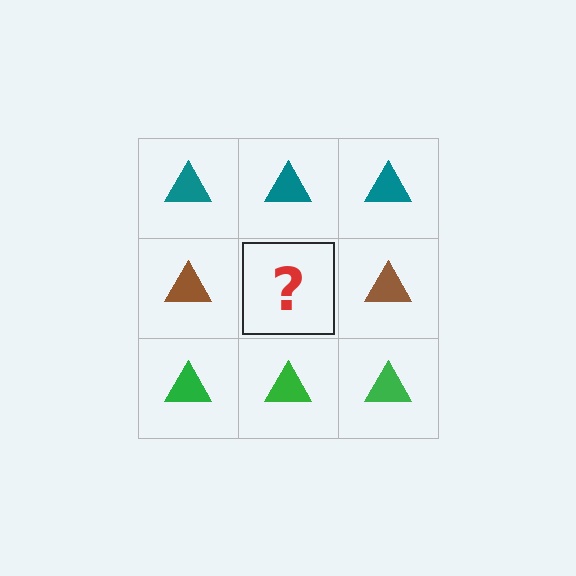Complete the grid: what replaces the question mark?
The question mark should be replaced with a brown triangle.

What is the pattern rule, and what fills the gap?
The rule is that each row has a consistent color. The gap should be filled with a brown triangle.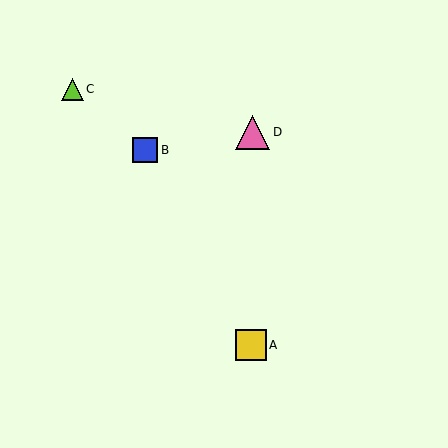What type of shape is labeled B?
Shape B is a blue square.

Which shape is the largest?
The pink triangle (labeled D) is the largest.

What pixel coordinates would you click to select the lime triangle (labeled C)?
Click at (72, 89) to select the lime triangle C.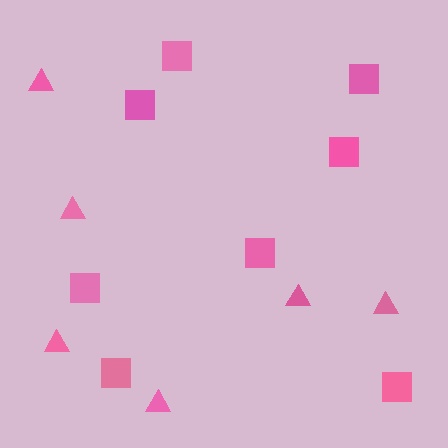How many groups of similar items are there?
There are 2 groups: one group of squares (8) and one group of triangles (6).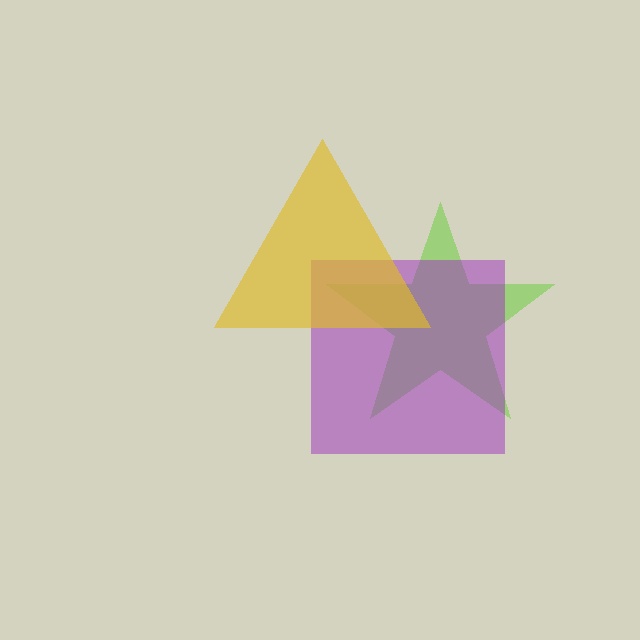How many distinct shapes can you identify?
There are 3 distinct shapes: a lime star, a purple square, a yellow triangle.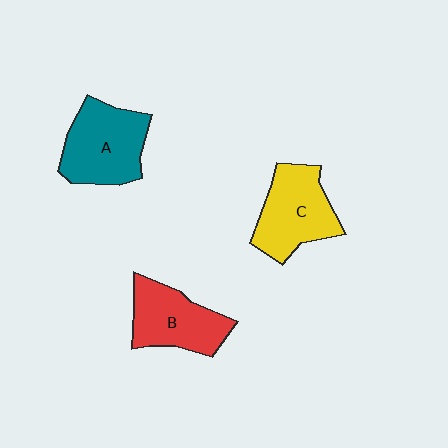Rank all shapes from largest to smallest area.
From largest to smallest: A (teal), C (yellow), B (red).